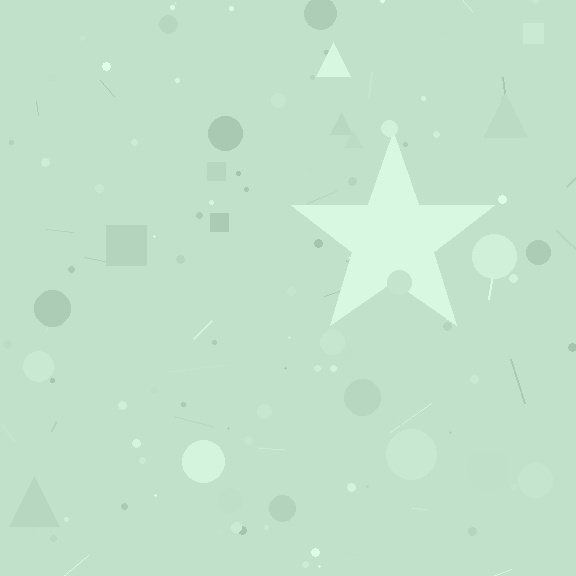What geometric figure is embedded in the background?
A star is embedded in the background.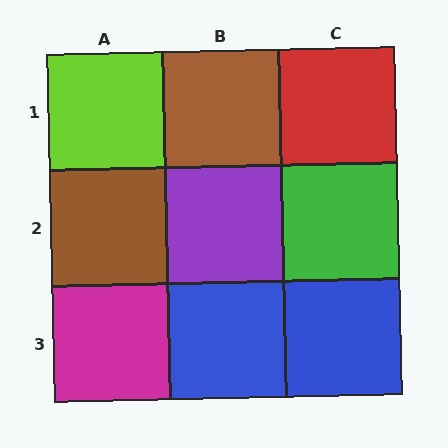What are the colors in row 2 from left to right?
Brown, purple, green.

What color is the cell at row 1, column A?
Lime.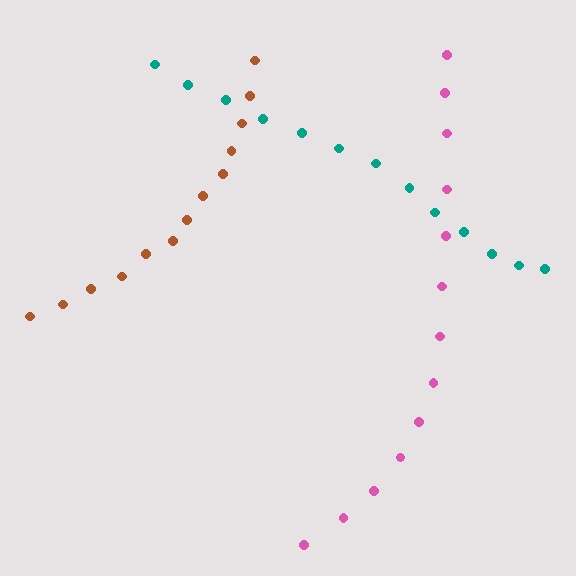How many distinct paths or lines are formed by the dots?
There are 3 distinct paths.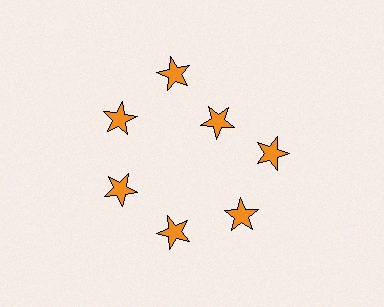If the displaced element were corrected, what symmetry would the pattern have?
It would have 7-fold rotational symmetry — the pattern would map onto itself every 51 degrees.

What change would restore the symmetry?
The symmetry would be restored by moving it outward, back onto the ring so that all 7 stars sit at equal angles and equal distance from the center.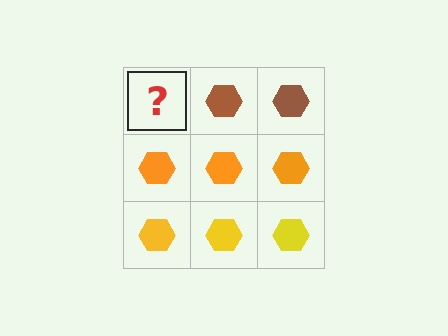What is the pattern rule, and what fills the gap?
The rule is that each row has a consistent color. The gap should be filled with a brown hexagon.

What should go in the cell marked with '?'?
The missing cell should contain a brown hexagon.